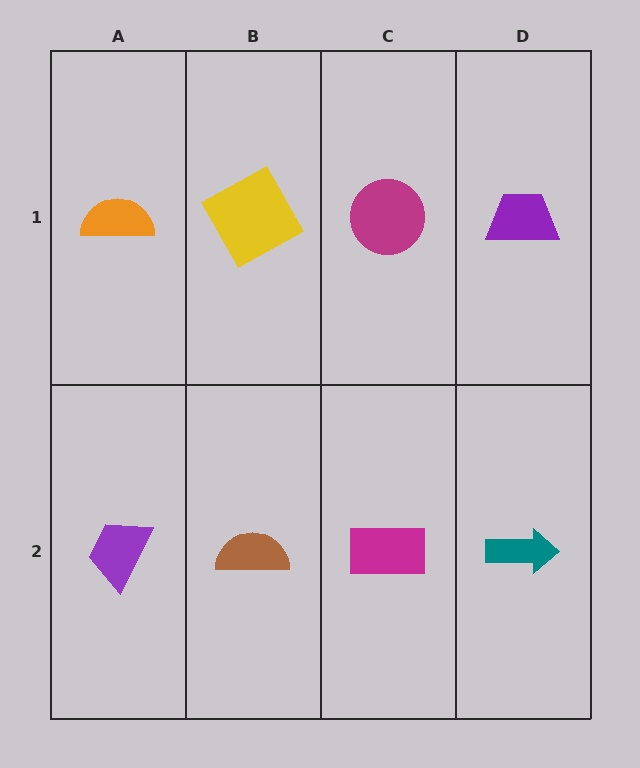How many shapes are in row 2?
4 shapes.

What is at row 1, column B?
A yellow square.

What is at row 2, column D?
A teal arrow.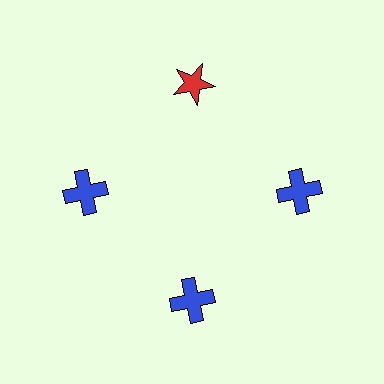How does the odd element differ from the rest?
It differs in both color (red instead of blue) and shape (star instead of cross).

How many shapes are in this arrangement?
There are 4 shapes arranged in a ring pattern.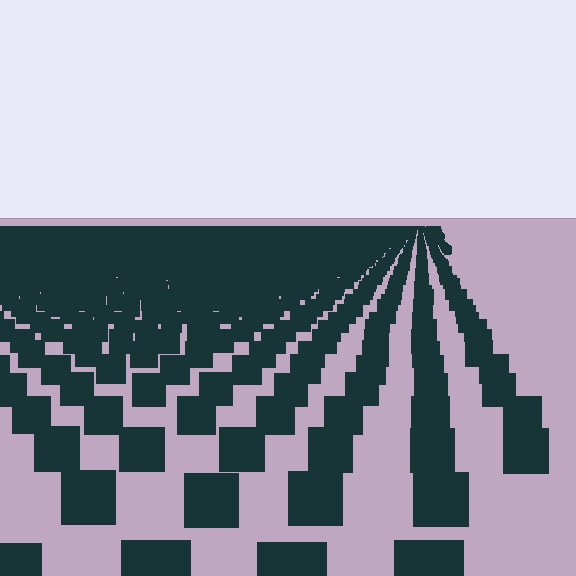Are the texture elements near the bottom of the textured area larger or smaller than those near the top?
Larger. Near the bottom, elements are closer to the viewer and appear at a bigger on-screen size.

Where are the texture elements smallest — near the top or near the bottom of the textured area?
Near the top.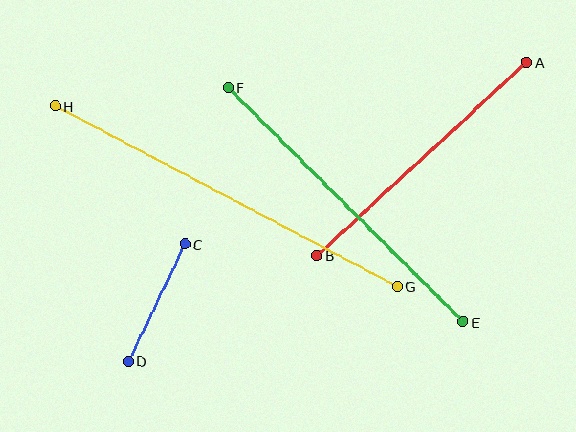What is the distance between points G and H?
The distance is approximately 387 pixels.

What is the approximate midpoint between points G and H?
The midpoint is at approximately (226, 196) pixels.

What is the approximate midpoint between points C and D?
The midpoint is at approximately (157, 303) pixels.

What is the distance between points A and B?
The distance is approximately 285 pixels.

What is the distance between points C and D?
The distance is approximately 130 pixels.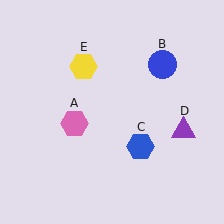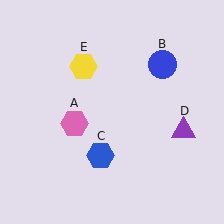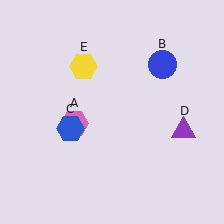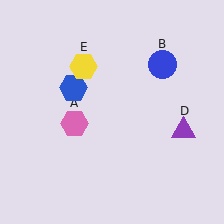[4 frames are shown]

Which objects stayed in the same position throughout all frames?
Pink hexagon (object A) and blue circle (object B) and purple triangle (object D) and yellow hexagon (object E) remained stationary.